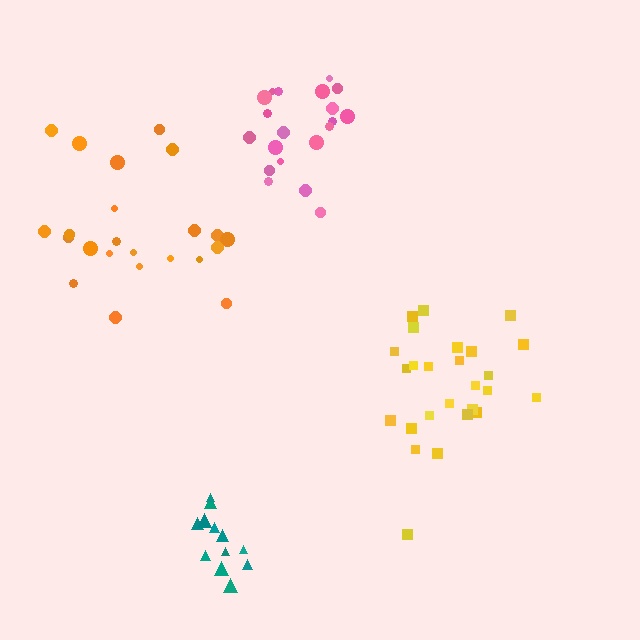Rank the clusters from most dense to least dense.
teal, pink, yellow, orange.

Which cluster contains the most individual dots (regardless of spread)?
Yellow (26).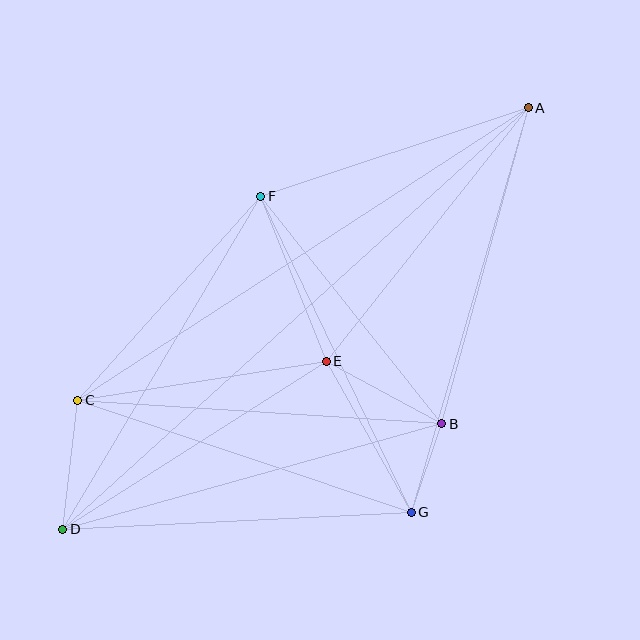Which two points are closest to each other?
Points B and G are closest to each other.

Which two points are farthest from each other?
Points A and D are farthest from each other.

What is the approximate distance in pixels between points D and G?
The distance between D and G is approximately 349 pixels.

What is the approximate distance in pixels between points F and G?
The distance between F and G is approximately 350 pixels.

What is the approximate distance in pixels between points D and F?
The distance between D and F is approximately 387 pixels.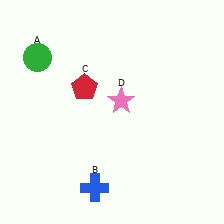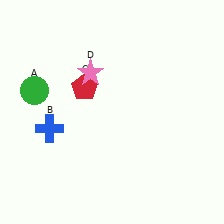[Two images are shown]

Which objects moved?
The objects that moved are: the green circle (A), the blue cross (B), the pink star (D).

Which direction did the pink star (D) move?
The pink star (D) moved left.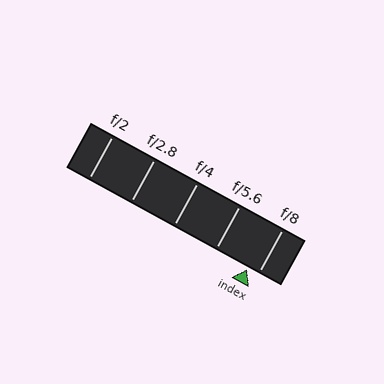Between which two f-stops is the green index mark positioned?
The index mark is between f/5.6 and f/8.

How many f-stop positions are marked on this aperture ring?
There are 5 f-stop positions marked.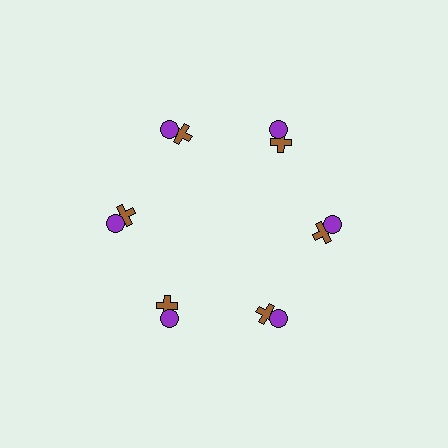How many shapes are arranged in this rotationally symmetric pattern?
There are 12 shapes, arranged in 6 groups of 2.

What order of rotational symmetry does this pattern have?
This pattern has 6-fold rotational symmetry.